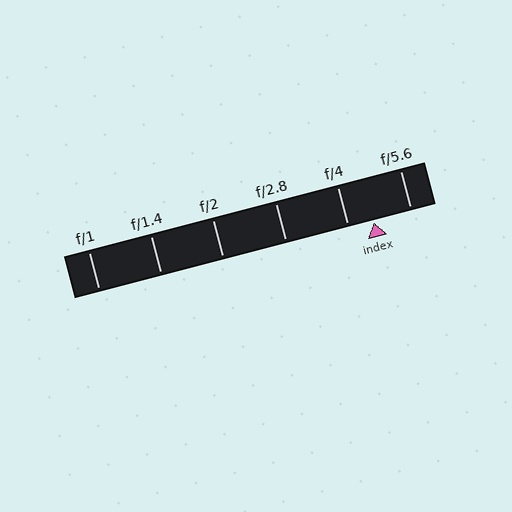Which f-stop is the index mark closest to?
The index mark is closest to f/4.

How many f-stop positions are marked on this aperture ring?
There are 6 f-stop positions marked.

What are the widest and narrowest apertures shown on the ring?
The widest aperture shown is f/1 and the narrowest is f/5.6.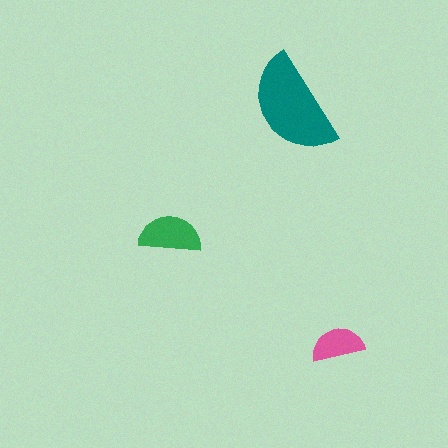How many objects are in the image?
There are 3 objects in the image.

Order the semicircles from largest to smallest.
the teal one, the green one, the pink one.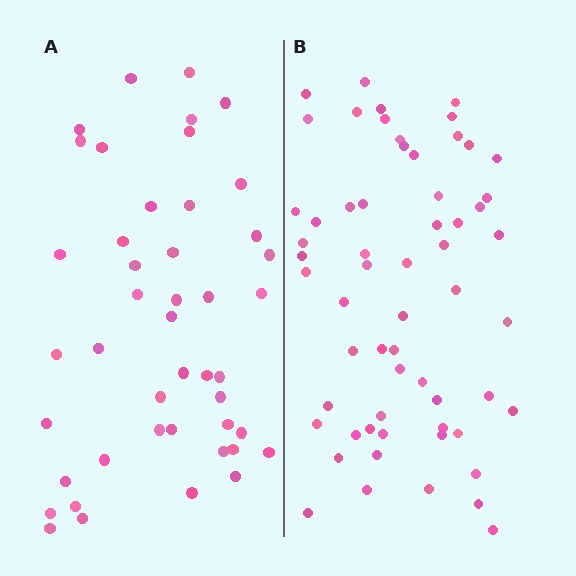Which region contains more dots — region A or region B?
Region B (the right region) has more dots.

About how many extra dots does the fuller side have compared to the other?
Region B has approximately 15 more dots than region A.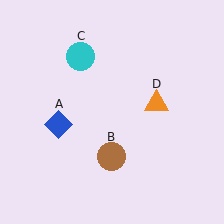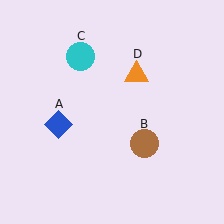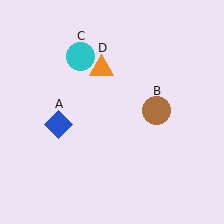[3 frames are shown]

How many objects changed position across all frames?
2 objects changed position: brown circle (object B), orange triangle (object D).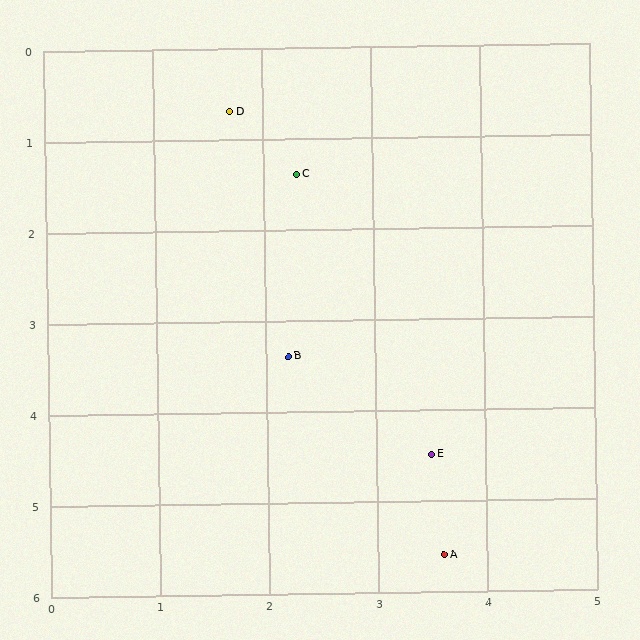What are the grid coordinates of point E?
Point E is at approximately (3.5, 4.5).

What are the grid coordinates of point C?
Point C is at approximately (2.3, 1.4).